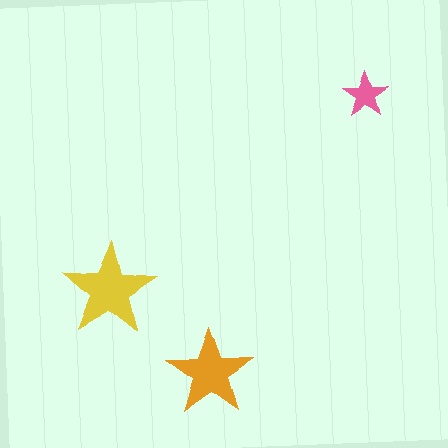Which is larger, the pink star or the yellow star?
The yellow one.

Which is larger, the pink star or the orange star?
The orange one.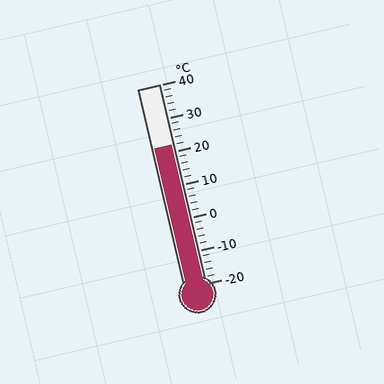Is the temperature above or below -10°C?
The temperature is above -10°C.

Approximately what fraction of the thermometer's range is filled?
The thermometer is filled to approximately 70% of its range.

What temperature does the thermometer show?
The thermometer shows approximately 22°C.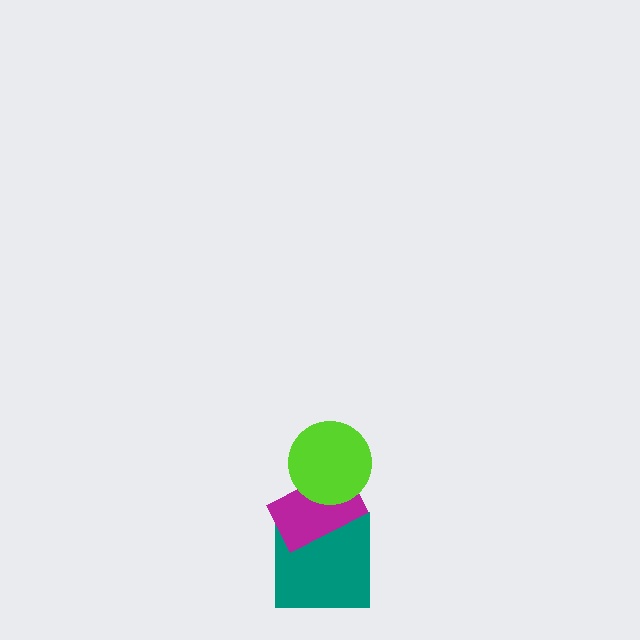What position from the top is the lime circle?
The lime circle is 1st from the top.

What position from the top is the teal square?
The teal square is 3rd from the top.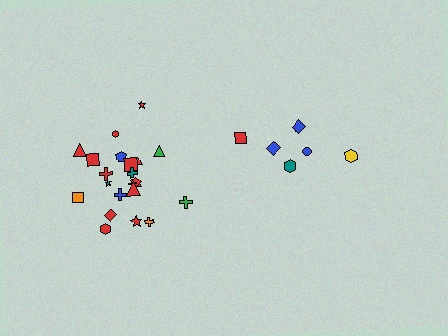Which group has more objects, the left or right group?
The left group.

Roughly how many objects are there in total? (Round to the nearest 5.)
Roughly 30 objects in total.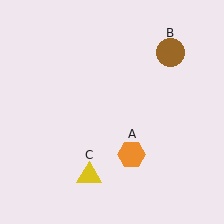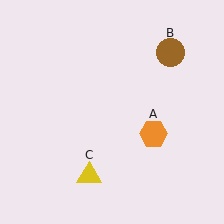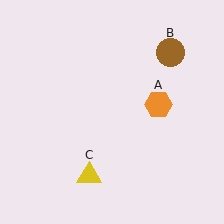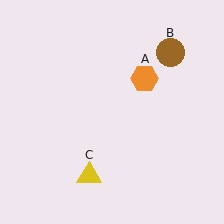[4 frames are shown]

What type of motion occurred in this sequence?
The orange hexagon (object A) rotated counterclockwise around the center of the scene.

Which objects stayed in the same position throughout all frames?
Brown circle (object B) and yellow triangle (object C) remained stationary.